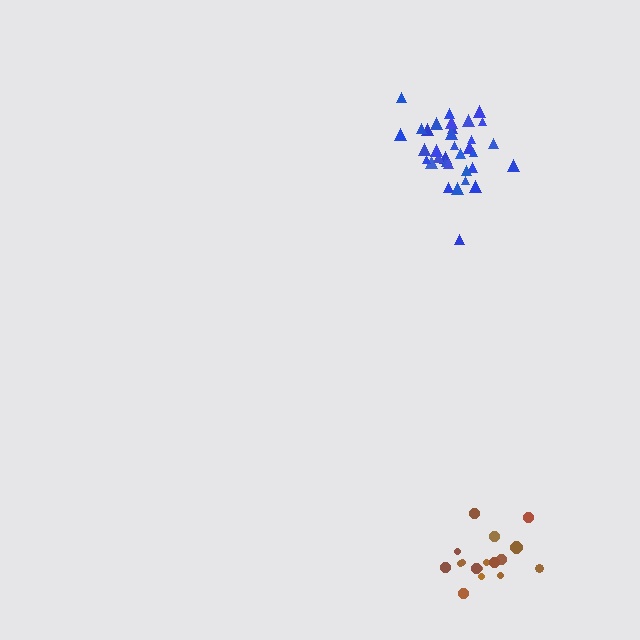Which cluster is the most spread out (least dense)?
Brown.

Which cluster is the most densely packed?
Blue.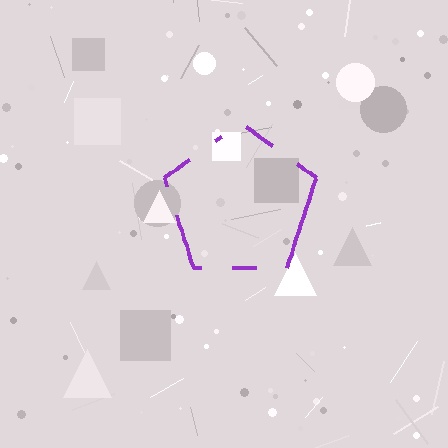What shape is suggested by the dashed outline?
The dashed outline suggests a pentagon.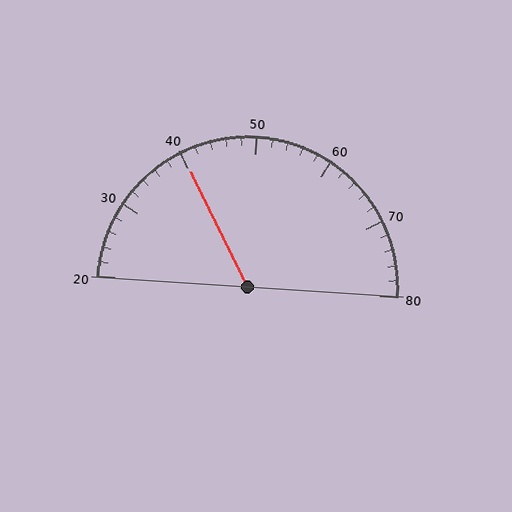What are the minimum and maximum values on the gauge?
The gauge ranges from 20 to 80.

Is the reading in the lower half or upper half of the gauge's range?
The reading is in the lower half of the range (20 to 80).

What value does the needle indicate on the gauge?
The needle indicates approximately 40.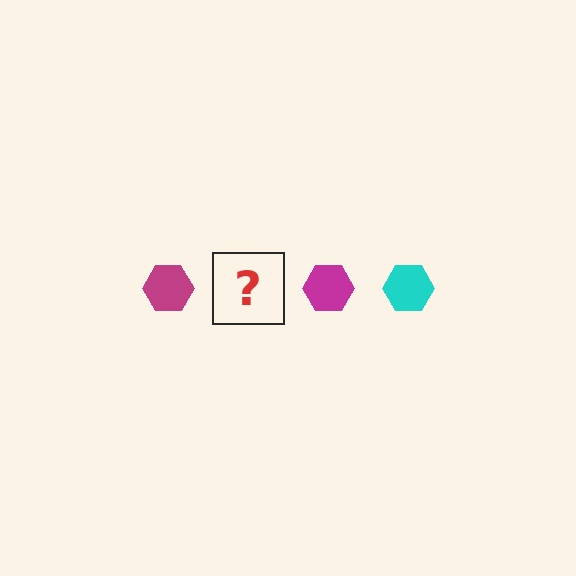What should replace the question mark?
The question mark should be replaced with a cyan hexagon.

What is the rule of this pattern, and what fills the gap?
The rule is that the pattern cycles through magenta, cyan hexagons. The gap should be filled with a cyan hexagon.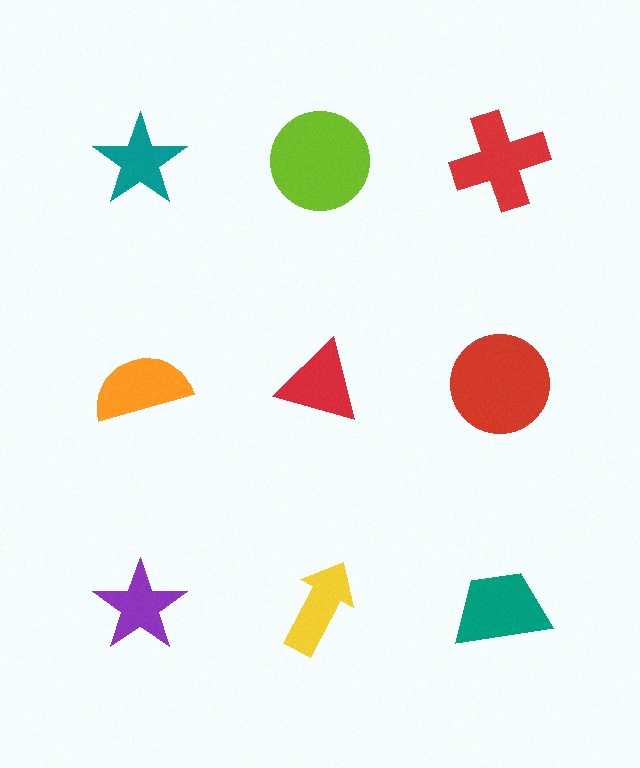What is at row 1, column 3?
A red cross.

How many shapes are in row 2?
3 shapes.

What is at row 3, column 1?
A purple star.